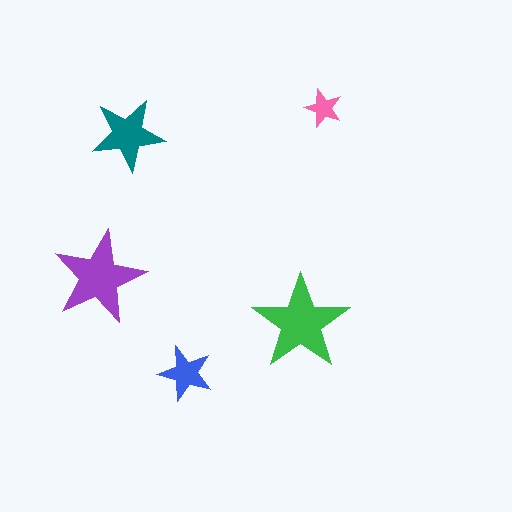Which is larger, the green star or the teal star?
The green one.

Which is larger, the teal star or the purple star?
The purple one.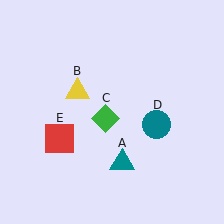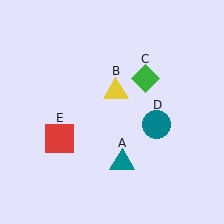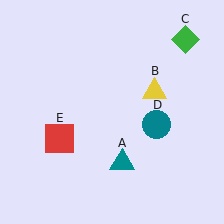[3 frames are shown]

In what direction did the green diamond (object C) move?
The green diamond (object C) moved up and to the right.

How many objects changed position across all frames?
2 objects changed position: yellow triangle (object B), green diamond (object C).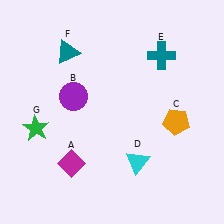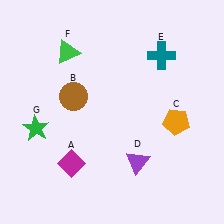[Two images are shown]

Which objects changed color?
B changed from purple to brown. D changed from cyan to purple. F changed from teal to green.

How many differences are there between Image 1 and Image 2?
There are 3 differences between the two images.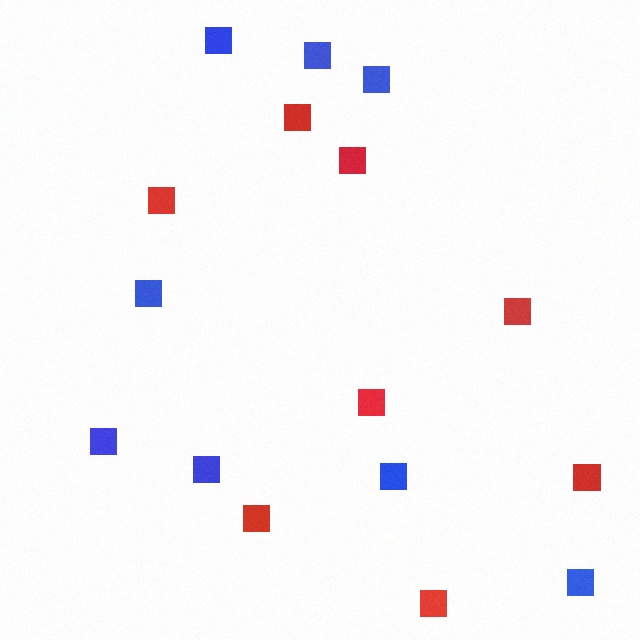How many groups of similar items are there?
There are 2 groups: one group of red squares (8) and one group of blue squares (8).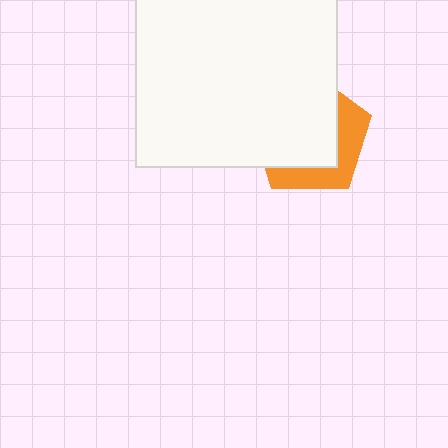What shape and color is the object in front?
The object in front is a white square.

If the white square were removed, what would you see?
You would see the complete orange pentagon.